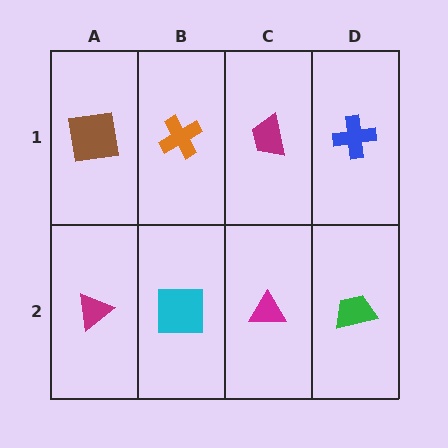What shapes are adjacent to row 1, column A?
A magenta triangle (row 2, column A), an orange cross (row 1, column B).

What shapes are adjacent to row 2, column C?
A magenta trapezoid (row 1, column C), a cyan square (row 2, column B), a green trapezoid (row 2, column D).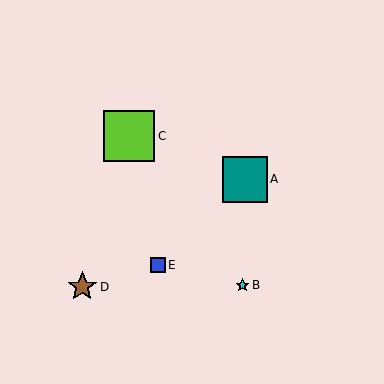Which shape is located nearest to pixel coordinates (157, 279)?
The blue square (labeled E) at (158, 265) is nearest to that location.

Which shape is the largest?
The lime square (labeled C) is the largest.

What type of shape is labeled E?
Shape E is a blue square.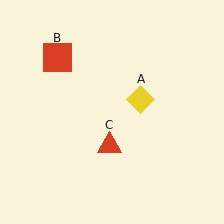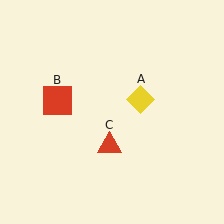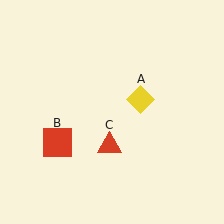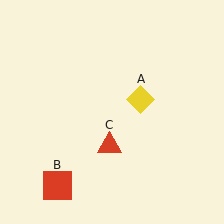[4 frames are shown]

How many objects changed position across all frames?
1 object changed position: red square (object B).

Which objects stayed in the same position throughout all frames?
Yellow diamond (object A) and red triangle (object C) remained stationary.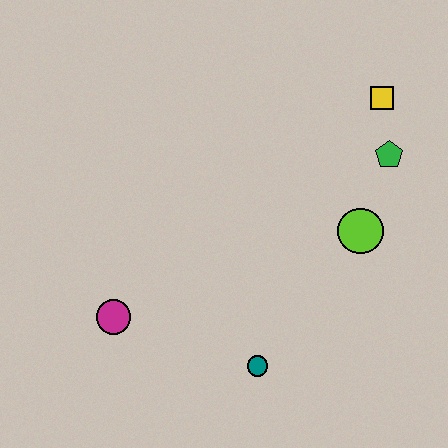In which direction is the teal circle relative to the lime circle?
The teal circle is below the lime circle.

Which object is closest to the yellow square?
The green pentagon is closest to the yellow square.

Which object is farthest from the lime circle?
The magenta circle is farthest from the lime circle.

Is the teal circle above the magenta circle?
No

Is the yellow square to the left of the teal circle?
No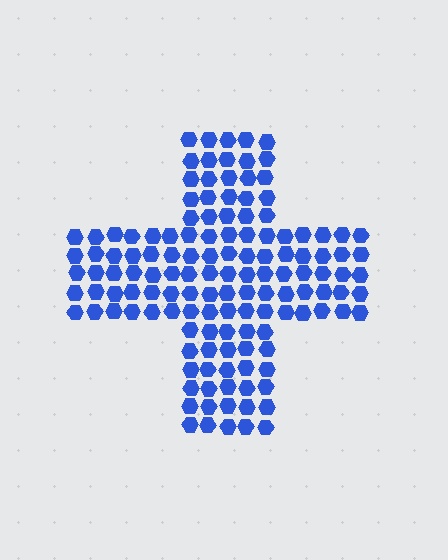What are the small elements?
The small elements are hexagons.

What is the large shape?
The large shape is a cross.